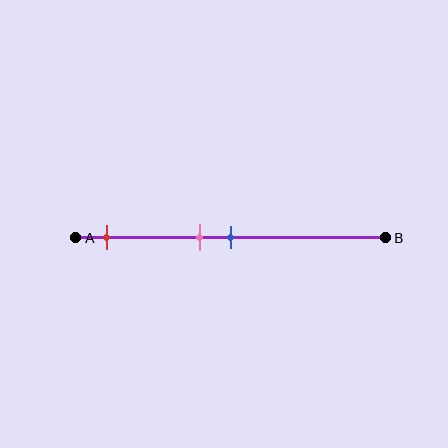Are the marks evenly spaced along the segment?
No, the marks are not evenly spaced.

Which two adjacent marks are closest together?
The pink and blue marks are the closest adjacent pair.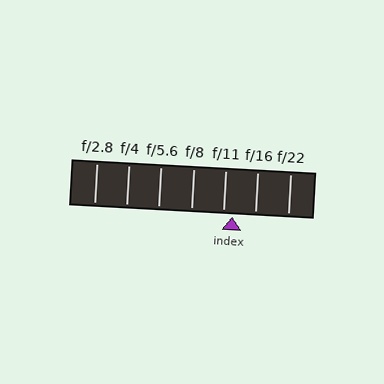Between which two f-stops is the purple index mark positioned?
The index mark is between f/11 and f/16.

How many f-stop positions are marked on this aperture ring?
There are 7 f-stop positions marked.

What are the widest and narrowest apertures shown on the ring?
The widest aperture shown is f/2.8 and the narrowest is f/22.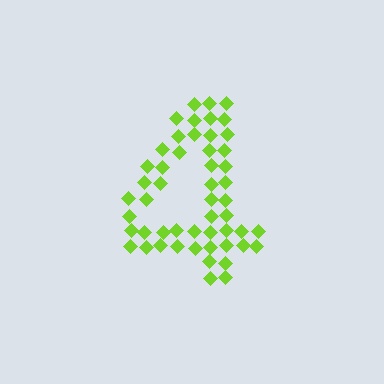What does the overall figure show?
The overall figure shows the digit 4.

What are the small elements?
The small elements are diamonds.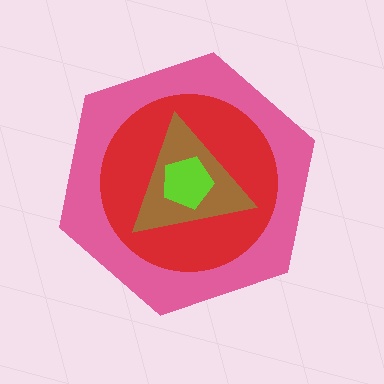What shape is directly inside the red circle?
The brown triangle.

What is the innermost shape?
The lime pentagon.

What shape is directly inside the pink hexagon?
The red circle.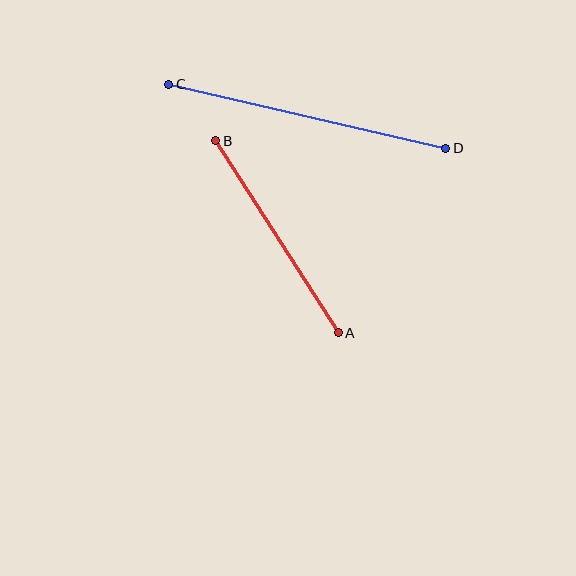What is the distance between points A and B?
The distance is approximately 227 pixels.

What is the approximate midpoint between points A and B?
The midpoint is at approximately (277, 237) pixels.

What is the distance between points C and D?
The distance is approximately 284 pixels.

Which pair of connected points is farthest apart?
Points C and D are farthest apart.